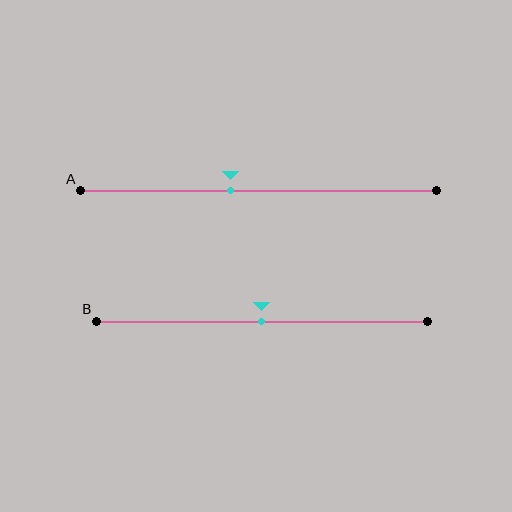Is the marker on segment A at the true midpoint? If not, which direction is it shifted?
No, the marker on segment A is shifted to the left by about 8% of the segment length.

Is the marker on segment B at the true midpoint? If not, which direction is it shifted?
Yes, the marker on segment B is at the true midpoint.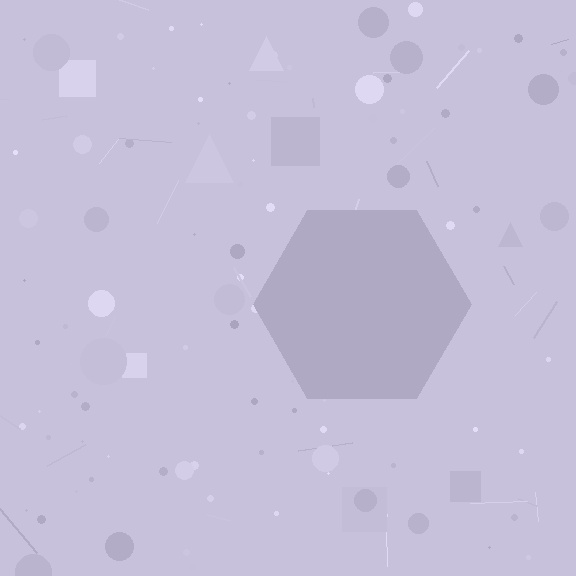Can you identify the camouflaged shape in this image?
The camouflaged shape is a hexagon.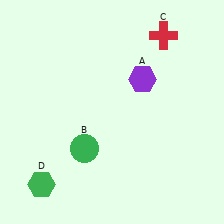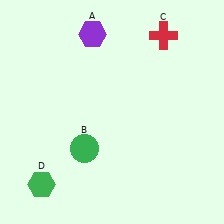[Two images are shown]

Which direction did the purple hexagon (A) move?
The purple hexagon (A) moved left.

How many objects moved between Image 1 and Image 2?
1 object moved between the two images.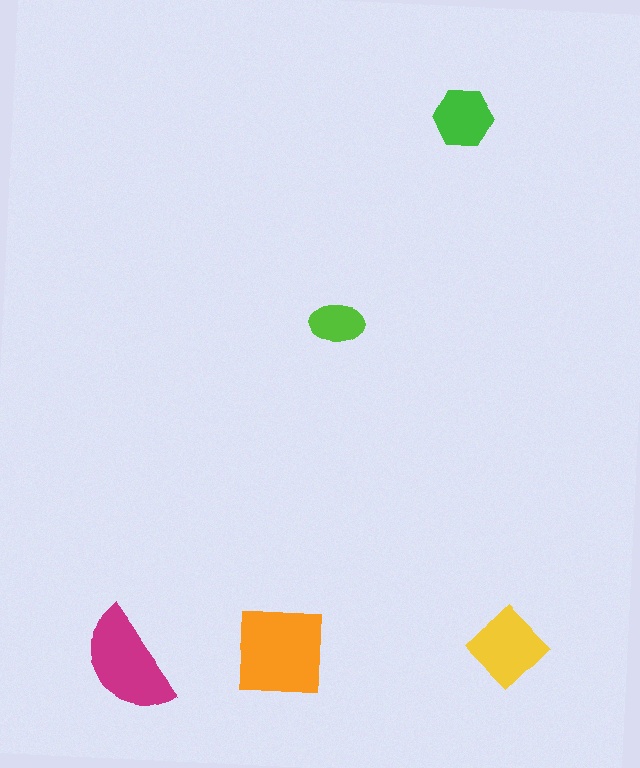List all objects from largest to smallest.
The orange square, the magenta semicircle, the yellow diamond, the green hexagon, the lime ellipse.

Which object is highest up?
The green hexagon is topmost.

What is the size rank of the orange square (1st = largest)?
1st.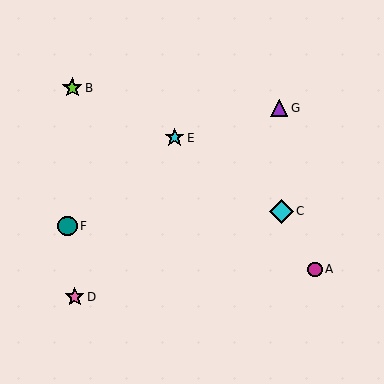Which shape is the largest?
The cyan diamond (labeled C) is the largest.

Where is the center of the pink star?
The center of the pink star is at (75, 297).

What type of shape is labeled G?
Shape G is a purple triangle.